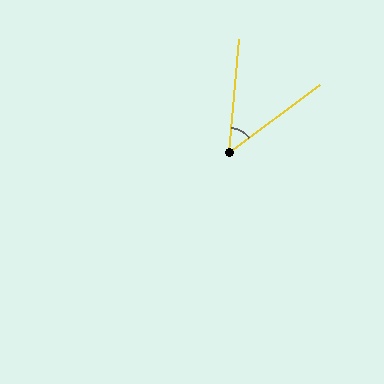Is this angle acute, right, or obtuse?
It is acute.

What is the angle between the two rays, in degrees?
Approximately 48 degrees.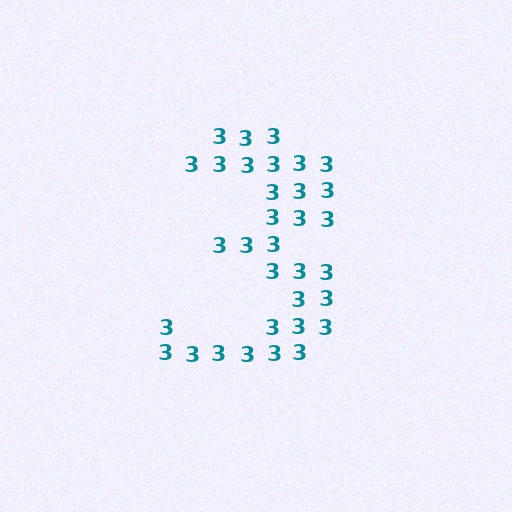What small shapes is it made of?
It is made of small digit 3's.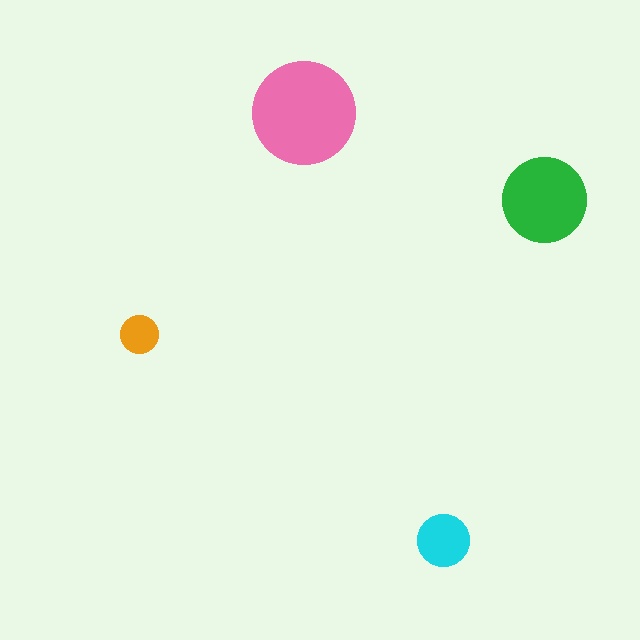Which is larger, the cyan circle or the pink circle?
The pink one.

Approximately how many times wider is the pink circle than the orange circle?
About 2.5 times wider.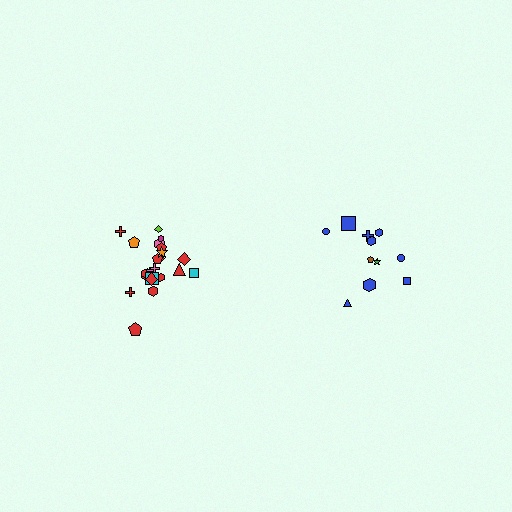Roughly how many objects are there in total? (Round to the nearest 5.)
Roughly 35 objects in total.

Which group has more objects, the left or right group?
The left group.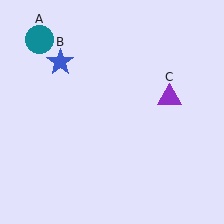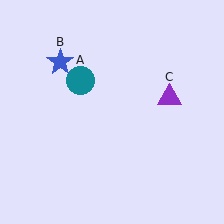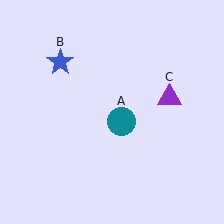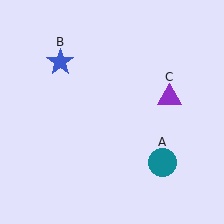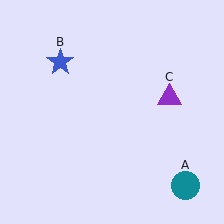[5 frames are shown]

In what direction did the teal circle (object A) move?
The teal circle (object A) moved down and to the right.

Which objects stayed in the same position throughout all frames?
Blue star (object B) and purple triangle (object C) remained stationary.